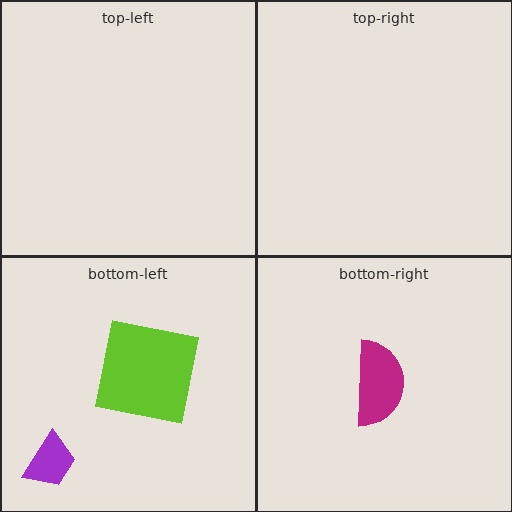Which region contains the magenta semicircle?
The bottom-right region.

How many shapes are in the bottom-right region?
1.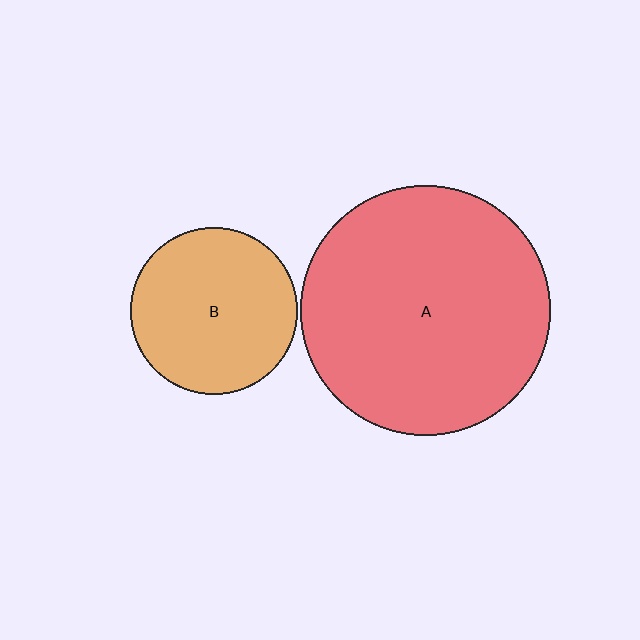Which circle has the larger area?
Circle A (red).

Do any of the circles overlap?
No, none of the circles overlap.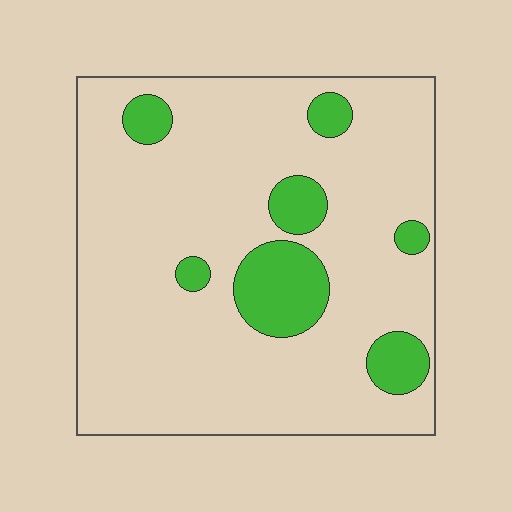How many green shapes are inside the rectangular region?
7.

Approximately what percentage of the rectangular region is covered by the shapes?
Approximately 15%.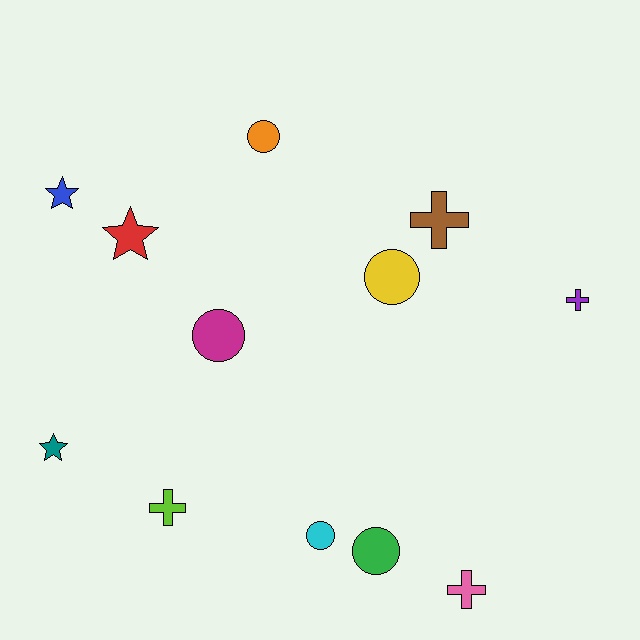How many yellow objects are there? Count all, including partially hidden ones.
There is 1 yellow object.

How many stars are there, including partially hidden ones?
There are 3 stars.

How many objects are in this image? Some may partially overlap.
There are 12 objects.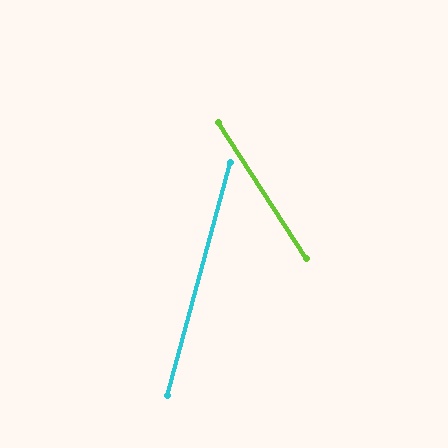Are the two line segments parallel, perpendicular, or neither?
Neither parallel nor perpendicular — they differ by about 48°.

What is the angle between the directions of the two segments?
Approximately 48 degrees.